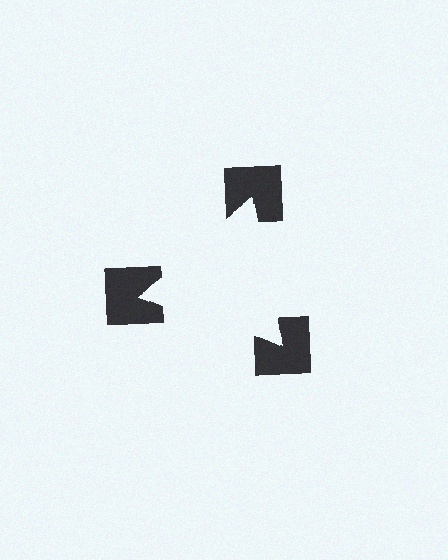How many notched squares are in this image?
There are 3 — one at each vertex of the illusory triangle.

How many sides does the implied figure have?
3 sides.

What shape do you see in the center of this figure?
An illusory triangle — its edges are inferred from the aligned wedge cuts in the notched squares, not physically drawn.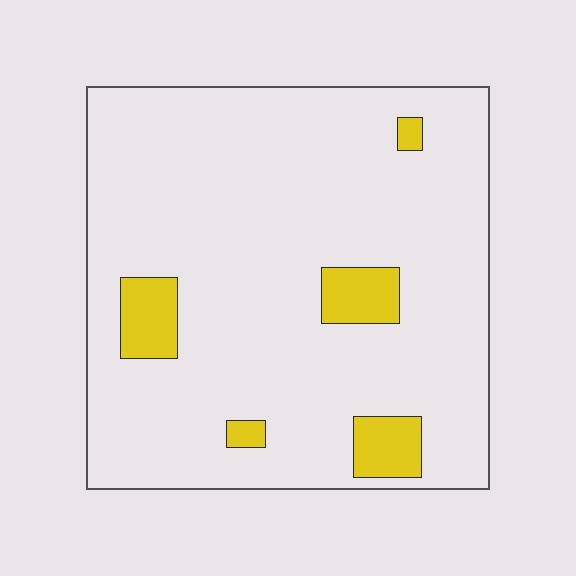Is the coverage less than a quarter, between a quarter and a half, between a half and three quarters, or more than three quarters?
Less than a quarter.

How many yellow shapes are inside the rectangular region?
5.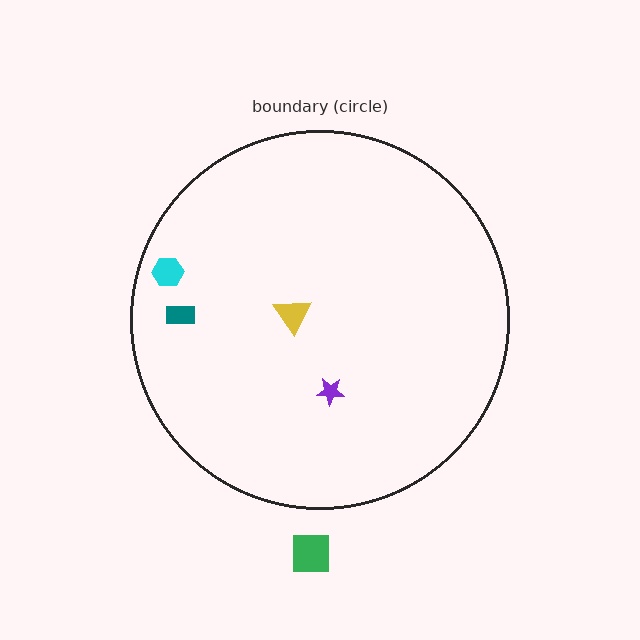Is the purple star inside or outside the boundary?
Inside.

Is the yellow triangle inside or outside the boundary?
Inside.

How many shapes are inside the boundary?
4 inside, 1 outside.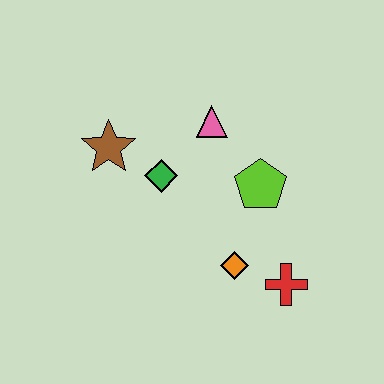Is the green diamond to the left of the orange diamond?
Yes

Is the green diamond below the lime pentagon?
No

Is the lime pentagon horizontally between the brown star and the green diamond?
No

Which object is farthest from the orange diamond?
The brown star is farthest from the orange diamond.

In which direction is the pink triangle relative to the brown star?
The pink triangle is to the right of the brown star.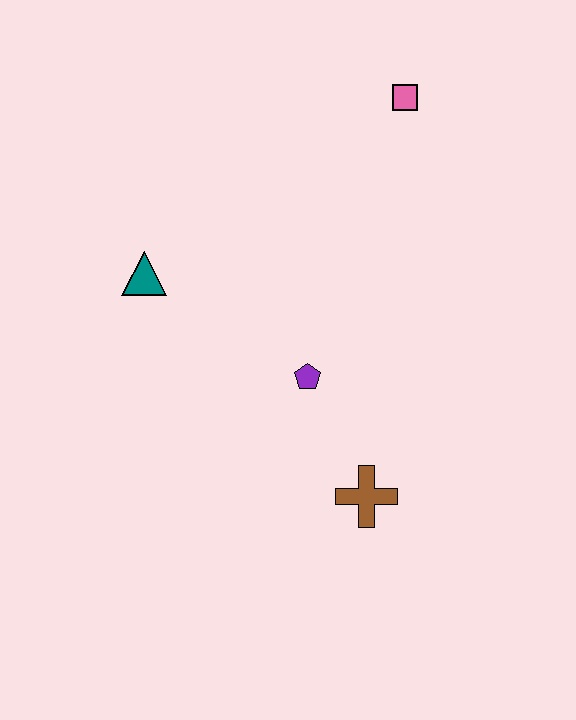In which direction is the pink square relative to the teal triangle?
The pink square is to the right of the teal triangle.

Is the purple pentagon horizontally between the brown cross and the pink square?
No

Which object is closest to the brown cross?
The purple pentagon is closest to the brown cross.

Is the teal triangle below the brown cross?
No